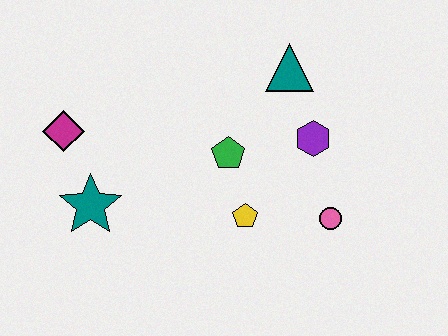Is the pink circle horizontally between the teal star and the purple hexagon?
No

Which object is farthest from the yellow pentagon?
The magenta diamond is farthest from the yellow pentagon.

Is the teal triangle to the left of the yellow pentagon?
No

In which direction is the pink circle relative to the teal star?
The pink circle is to the right of the teal star.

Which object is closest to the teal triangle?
The purple hexagon is closest to the teal triangle.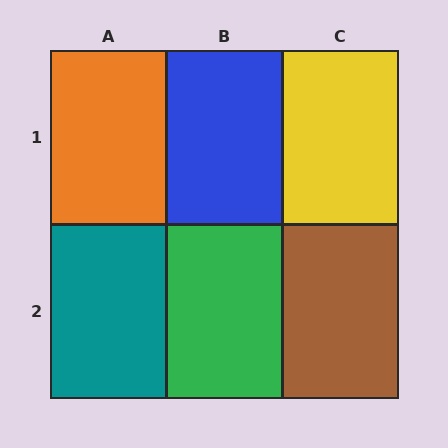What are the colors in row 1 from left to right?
Orange, blue, yellow.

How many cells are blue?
1 cell is blue.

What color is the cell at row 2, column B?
Green.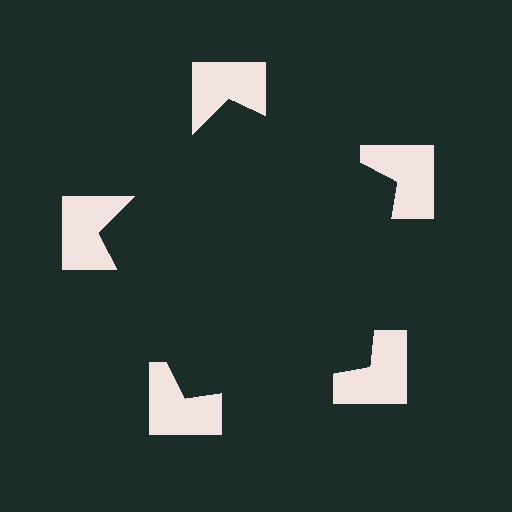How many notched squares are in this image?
There are 5 — one at each vertex of the illusory pentagon.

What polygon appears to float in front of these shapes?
An illusory pentagon — its edges are inferred from the aligned wedge cuts in the notched squares, not physically drawn.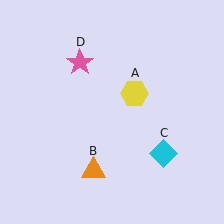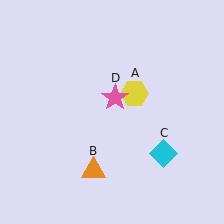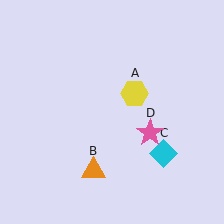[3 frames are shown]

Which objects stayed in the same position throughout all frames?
Yellow hexagon (object A) and orange triangle (object B) and cyan diamond (object C) remained stationary.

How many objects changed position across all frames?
1 object changed position: pink star (object D).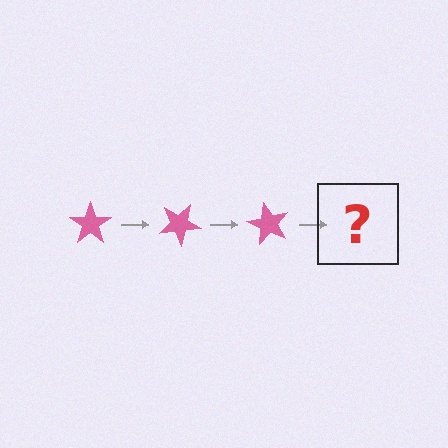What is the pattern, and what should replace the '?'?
The pattern is that the star rotates 30 degrees each step. The '?' should be a pink star rotated 90 degrees.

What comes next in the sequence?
The next element should be a pink star rotated 90 degrees.